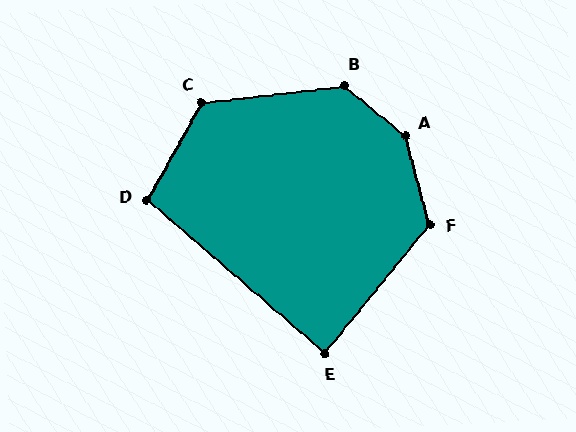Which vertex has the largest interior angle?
A, at approximately 145 degrees.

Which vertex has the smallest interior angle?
E, at approximately 89 degrees.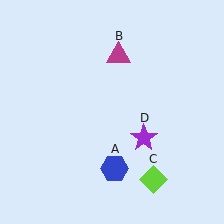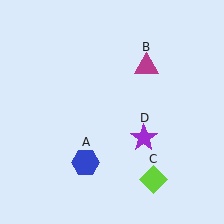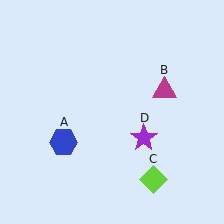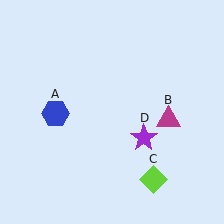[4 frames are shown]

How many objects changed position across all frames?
2 objects changed position: blue hexagon (object A), magenta triangle (object B).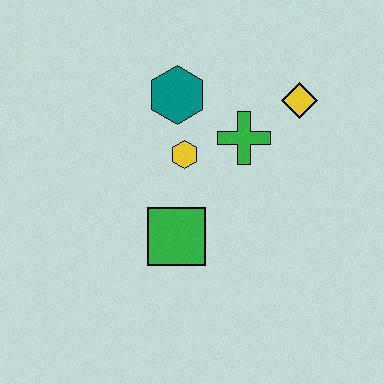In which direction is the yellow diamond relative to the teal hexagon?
The yellow diamond is to the right of the teal hexagon.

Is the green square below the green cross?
Yes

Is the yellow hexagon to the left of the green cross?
Yes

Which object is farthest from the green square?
The yellow diamond is farthest from the green square.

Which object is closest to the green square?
The yellow hexagon is closest to the green square.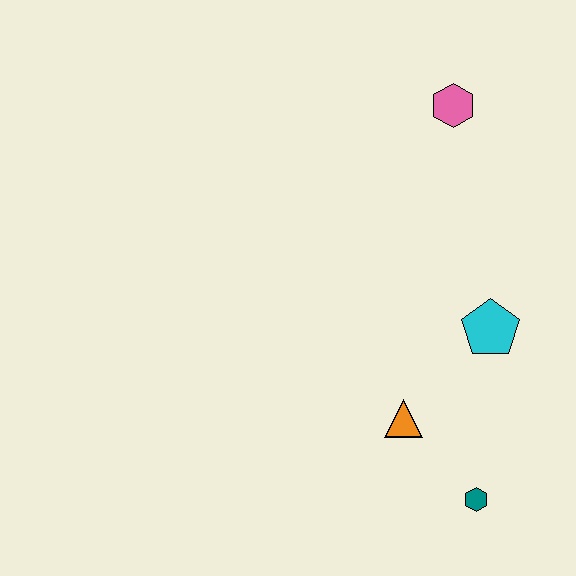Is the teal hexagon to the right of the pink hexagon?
Yes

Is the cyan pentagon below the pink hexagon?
Yes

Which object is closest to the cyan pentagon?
The orange triangle is closest to the cyan pentagon.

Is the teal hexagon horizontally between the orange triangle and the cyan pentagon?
Yes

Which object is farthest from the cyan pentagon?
The pink hexagon is farthest from the cyan pentagon.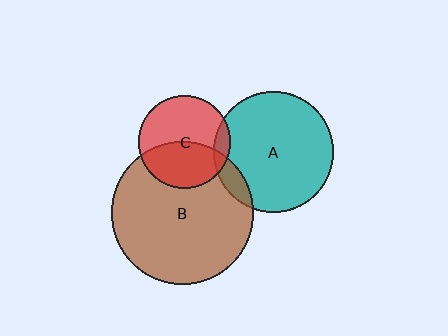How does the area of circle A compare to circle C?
Approximately 1.7 times.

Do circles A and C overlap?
Yes.